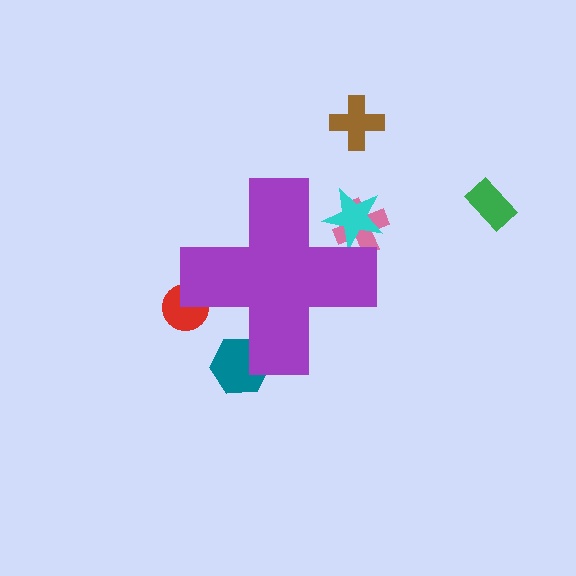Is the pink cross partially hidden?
Yes, the pink cross is partially hidden behind the purple cross.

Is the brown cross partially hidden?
No, the brown cross is fully visible.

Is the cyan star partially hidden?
Yes, the cyan star is partially hidden behind the purple cross.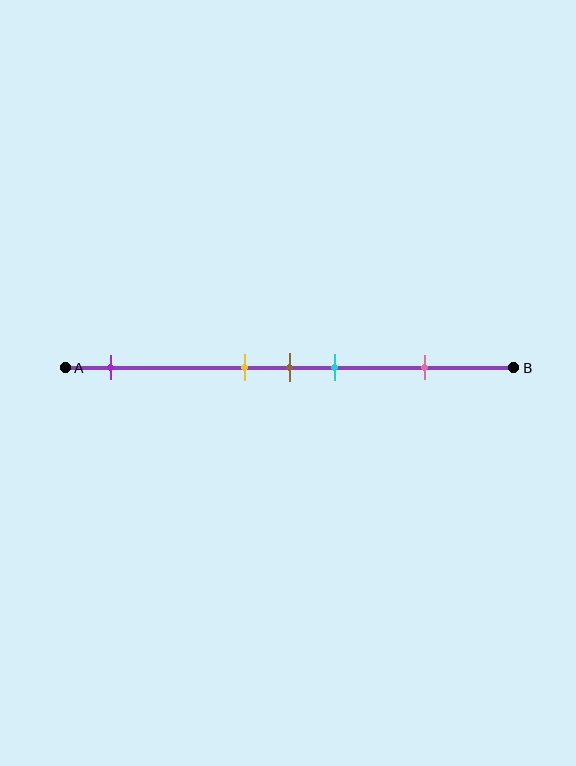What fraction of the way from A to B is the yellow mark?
The yellow mark is approximately 40% (0.4) of the way from A to B.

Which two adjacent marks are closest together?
The yellow and brown marks are the closest adjacent pair.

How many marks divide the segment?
There are 5 marks dividing the segment.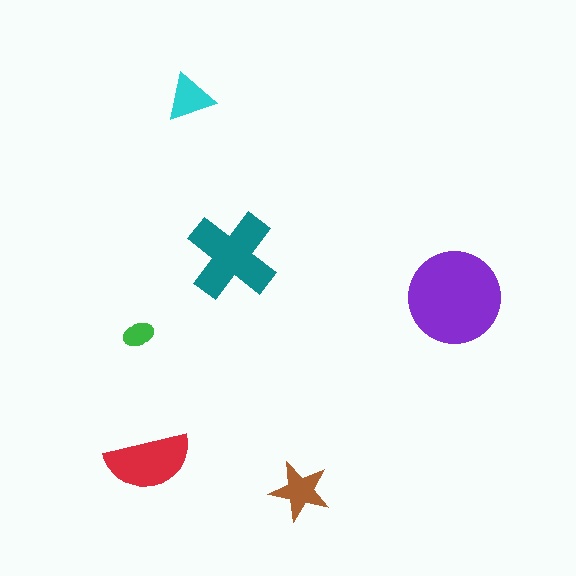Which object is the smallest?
The green ellipse.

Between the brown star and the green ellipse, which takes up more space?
The brown star.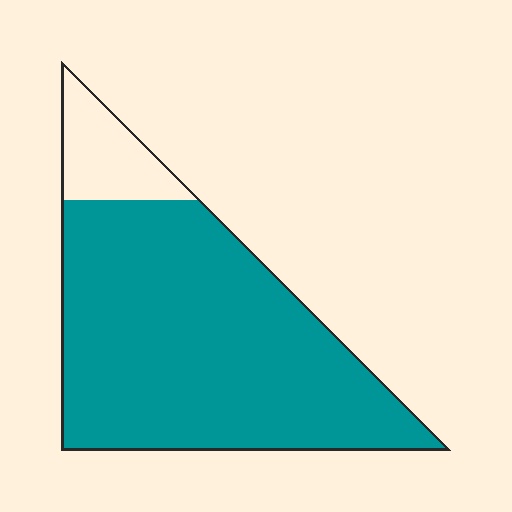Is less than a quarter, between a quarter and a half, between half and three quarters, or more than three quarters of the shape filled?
More than three quarters.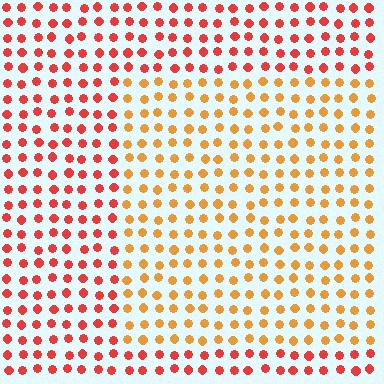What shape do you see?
I see a rectangle.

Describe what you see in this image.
The image is filled with small red elements in a uniform arrangement. A rectangle-shaped region is visible where the elements are tinted to a slightly different hue, forming a subtle color boundary.